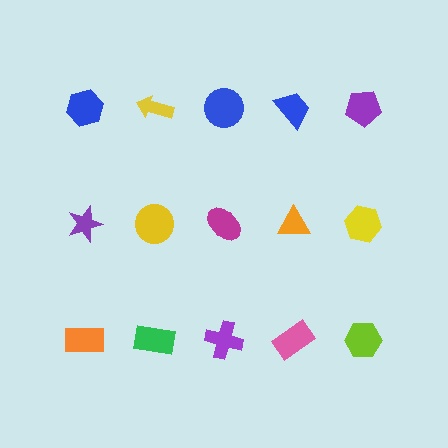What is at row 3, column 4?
A pink rectangle.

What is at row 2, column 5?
A yellow hexagon.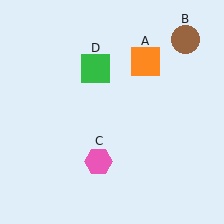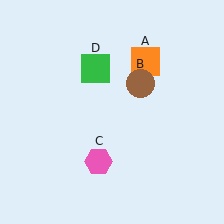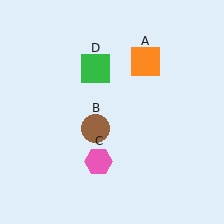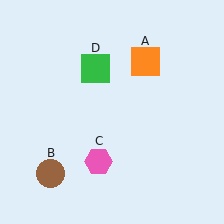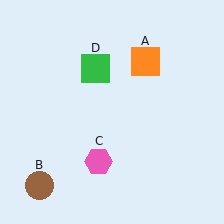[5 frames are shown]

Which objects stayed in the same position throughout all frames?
Orange square (object A) and pink hexagon (object C) and green square (object D) remained stationary.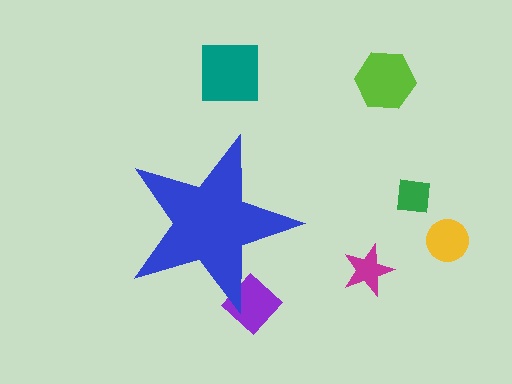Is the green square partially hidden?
No, the green square is fully visible.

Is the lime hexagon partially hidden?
No, the lime hexagon is fully visible.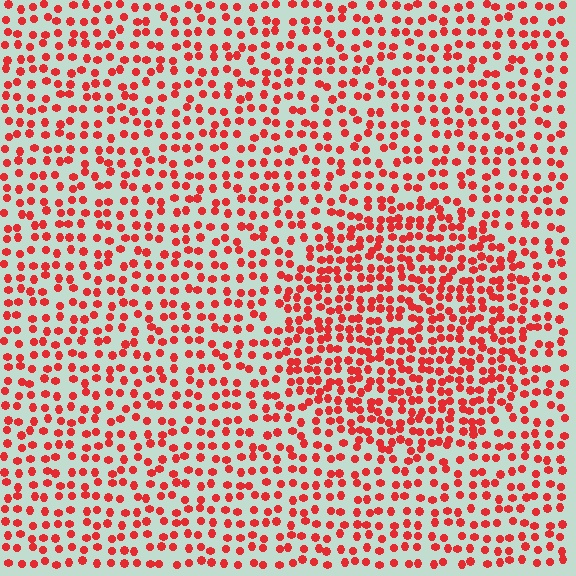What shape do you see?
I see a circle.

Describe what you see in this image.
The image contains small red elements arranged at two different densities. A circle-shaped region is visible where the elements are more densely packed than the surrounding area.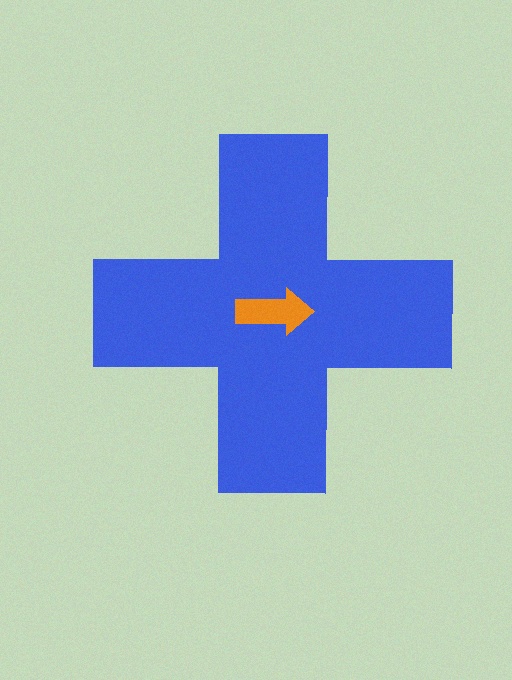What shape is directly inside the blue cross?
The orange arrow.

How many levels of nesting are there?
2.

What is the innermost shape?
The orange arrow.